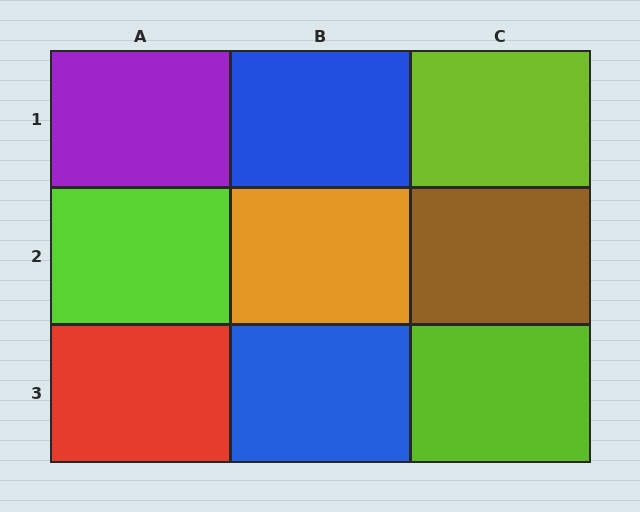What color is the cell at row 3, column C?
Lime.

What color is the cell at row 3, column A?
Red.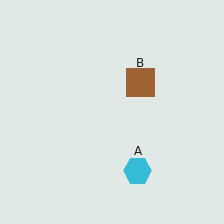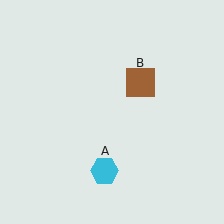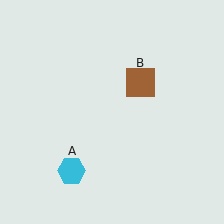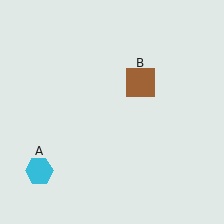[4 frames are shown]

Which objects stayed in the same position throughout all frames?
Brown square (object B) remained stationary.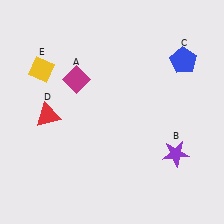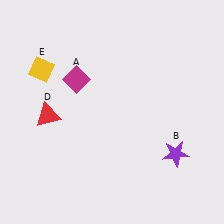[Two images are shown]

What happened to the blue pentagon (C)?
The blue pentagon (C) was removed in Image 2. It was in the top-right area of Image 1.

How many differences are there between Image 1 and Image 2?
There is 1 difference between the two images.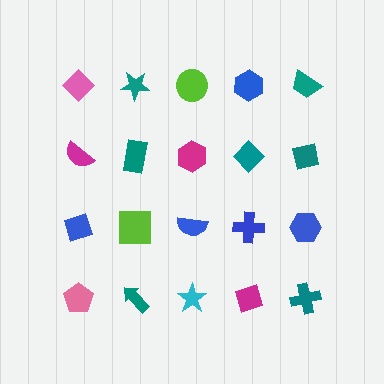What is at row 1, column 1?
A pink diamond.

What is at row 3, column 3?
A blue semicircle.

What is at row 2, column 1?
A magenta semicircle.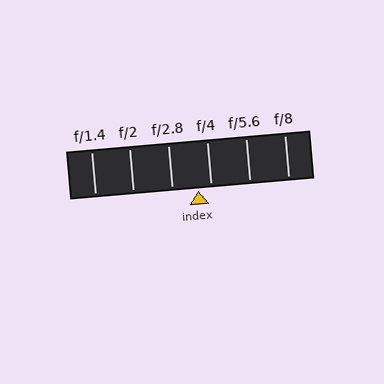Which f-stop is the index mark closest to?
The index mark is closest to f/4.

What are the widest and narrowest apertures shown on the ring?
The widest aperture shown is f/1.4 and the narrowest is f/8.